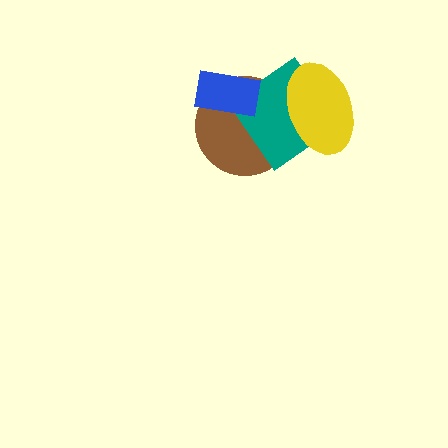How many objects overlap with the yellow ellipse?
2 objects overlap with the yellow ellipse.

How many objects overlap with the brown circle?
3 objects overlap with the brown circle.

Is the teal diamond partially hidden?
Yes, it is partially covered by another shape.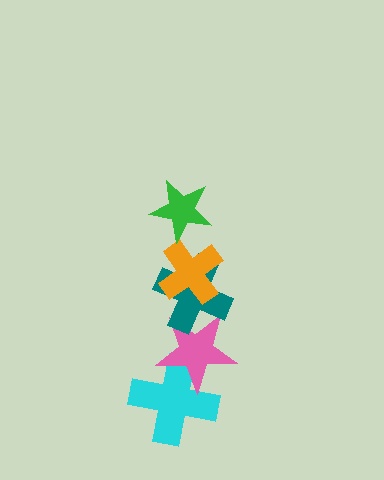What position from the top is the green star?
The green star is 1st from the top.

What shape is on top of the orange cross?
The green star is on top of the orange cross.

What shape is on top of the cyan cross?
The pink star is on top of the cyan cross.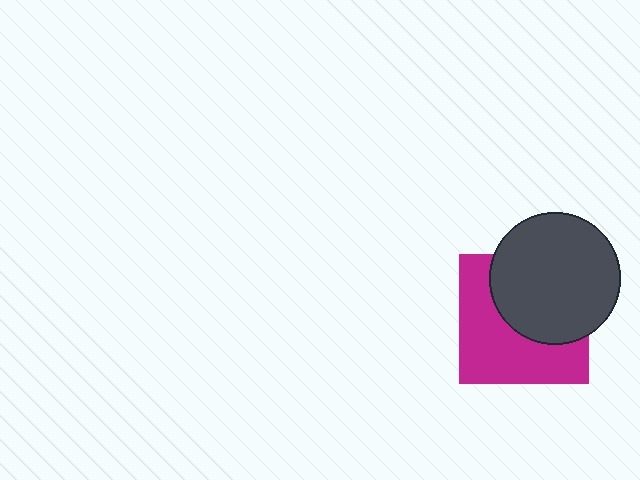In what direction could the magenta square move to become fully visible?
The magenta square could move toward the lower-left. That would shift it out from behind the dark gray circle entirely.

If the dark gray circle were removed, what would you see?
You would see the complete magenta square.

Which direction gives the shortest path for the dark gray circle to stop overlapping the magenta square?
Moving toward the upper-right gives the shortest separation.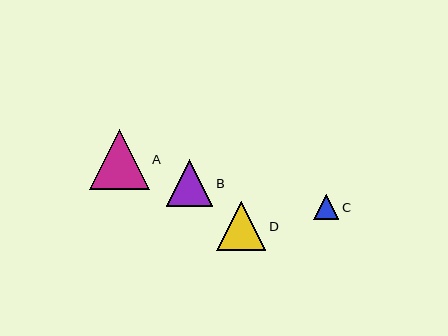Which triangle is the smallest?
Triangle C is the smallest with a size of approximately 25 pixels.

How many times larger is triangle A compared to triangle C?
Triangle A is approximately 2.4 times the size of triangle C.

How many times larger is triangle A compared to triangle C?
Triangle A is approximately 2.4 times the size of triangle C.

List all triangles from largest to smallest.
From largest to smallest: A, D, B, C.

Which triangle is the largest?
Triangle A is the largest with a size of approximately 60 pixels.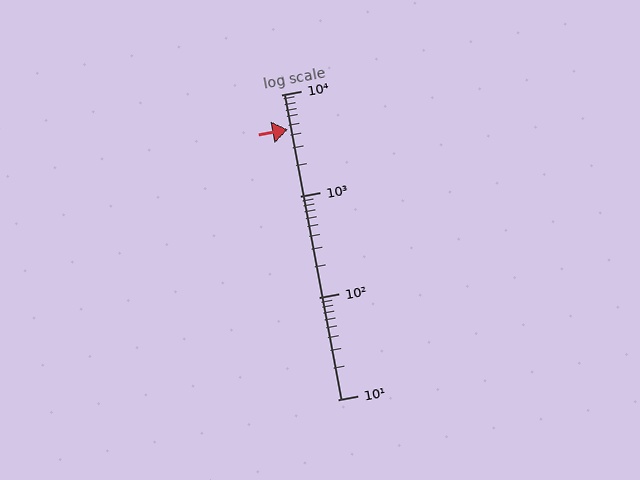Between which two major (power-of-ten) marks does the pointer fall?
The pointer is between 1000 and 10000.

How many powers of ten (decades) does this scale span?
The scale spans 3 decades, from 10 to 10000.